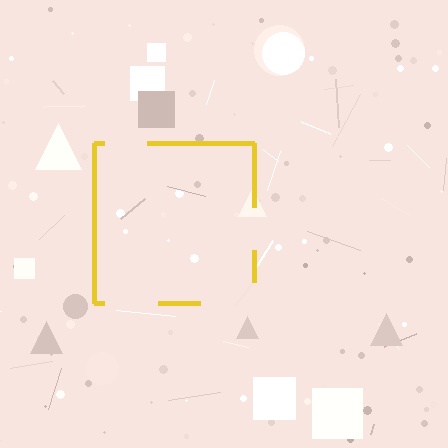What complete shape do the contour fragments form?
The contour fragments form a square.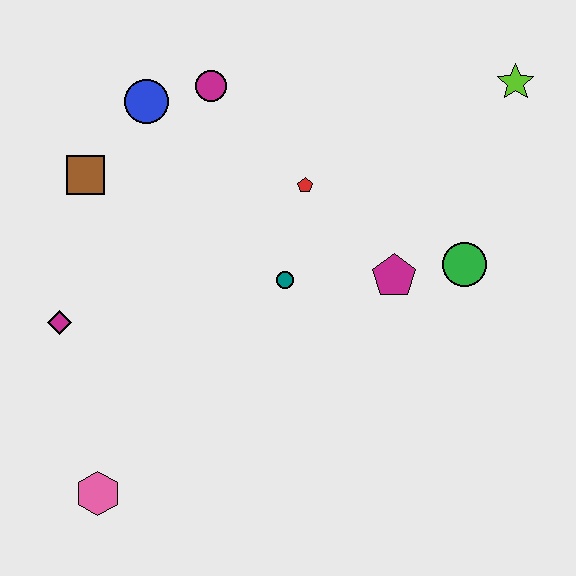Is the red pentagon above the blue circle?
No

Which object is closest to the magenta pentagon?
The green circle is closest to the magenta pentagon.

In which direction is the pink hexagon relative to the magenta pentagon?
The pink hexagon is to the left of the magenta pentagon.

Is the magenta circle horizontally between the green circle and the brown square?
Yes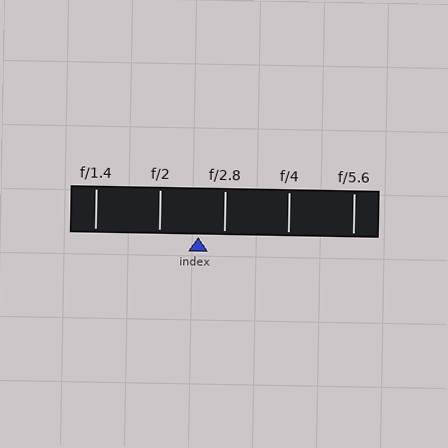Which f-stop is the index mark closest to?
The index mark is closest to f/2.8.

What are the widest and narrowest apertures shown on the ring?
The widest aperture shown is f/1.4 and the narrowest is f/5.6.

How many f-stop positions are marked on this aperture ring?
There are 5 f-stop positions marked.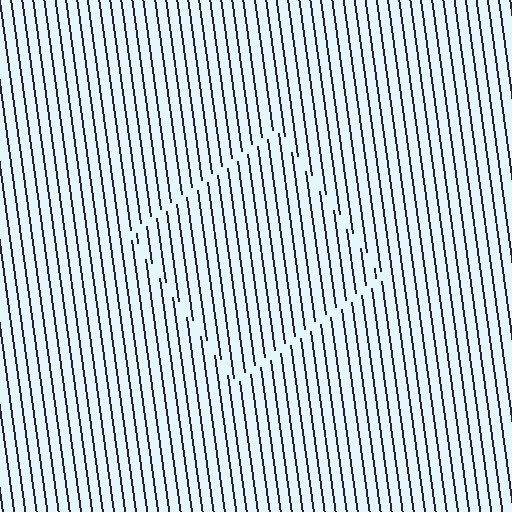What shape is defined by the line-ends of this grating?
An illusory square. The interior of the shape contains the same grating, shifted by half a period — the contour is defined by the phase discontinuity where line-ends from the inner and outer gratings abut.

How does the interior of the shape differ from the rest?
The interior of the shape contains the same grating, shifted by half a period — the contour is defined by the phase discontinuity where line-ends from the inner and outer gratings abut.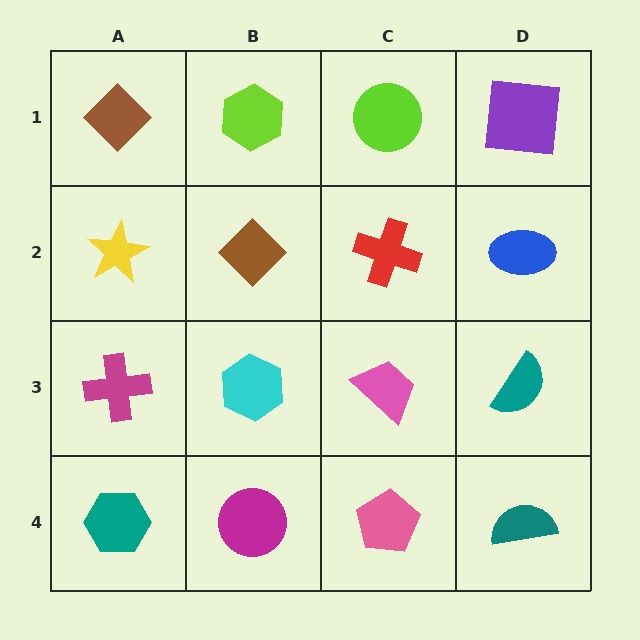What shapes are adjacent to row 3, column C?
A red cross (row 2, column C), a pink pentagon (row 4, column C), a cyan hexagon (row 3, column B), a teal semicircle (row 3, column D).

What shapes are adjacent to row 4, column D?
A teal semicircle (row 3, column D), a pink pentagon (row 4, column C).